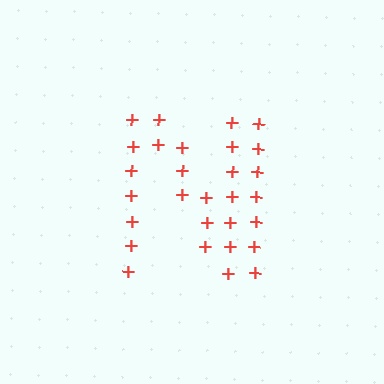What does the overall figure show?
The overall figure shows the letter N.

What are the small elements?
The small elements are plus signs.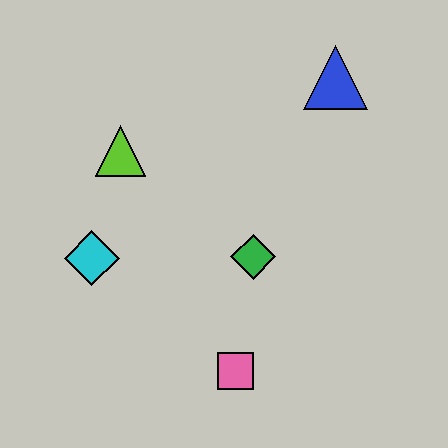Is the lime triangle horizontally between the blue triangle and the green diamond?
No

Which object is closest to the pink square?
The green diamond is closest to the pink square.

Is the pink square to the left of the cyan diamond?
No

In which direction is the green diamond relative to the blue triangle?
The green diamond is below the blue triangle.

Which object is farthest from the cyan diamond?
The blue triangle is farthest from the cyan diamond.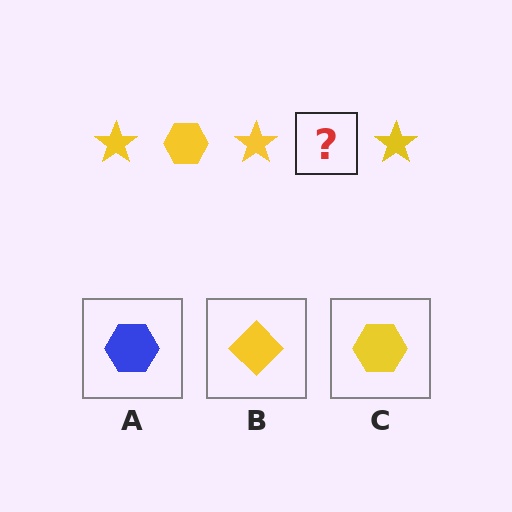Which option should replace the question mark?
Option C.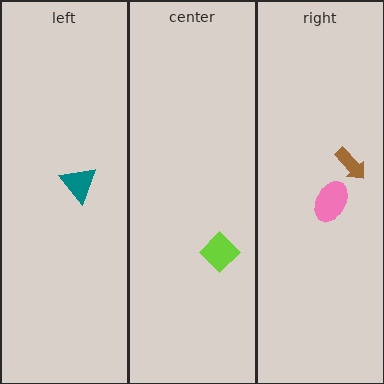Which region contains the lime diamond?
The center region.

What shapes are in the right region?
The brown arrow, the pink ellipse.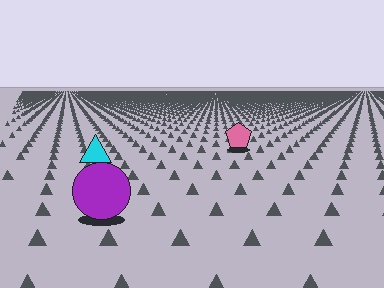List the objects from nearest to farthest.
From nearest to farthest: the purple circle, the cyan triangle, the pink pentagon.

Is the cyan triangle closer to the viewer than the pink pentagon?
Yes. The cyan triangle is closer — you can tell from the texture gradient: the ground texture is coarser near it.